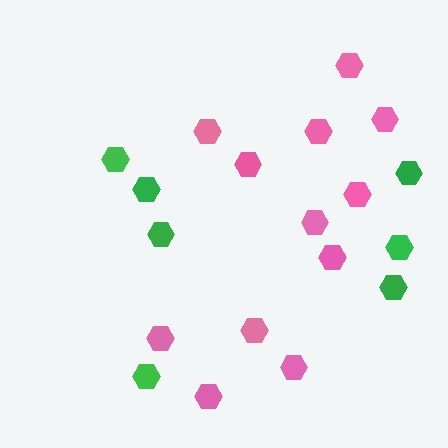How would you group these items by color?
There are 2 groups: one group of pink hexagons (12) and one group of green hexagons (7).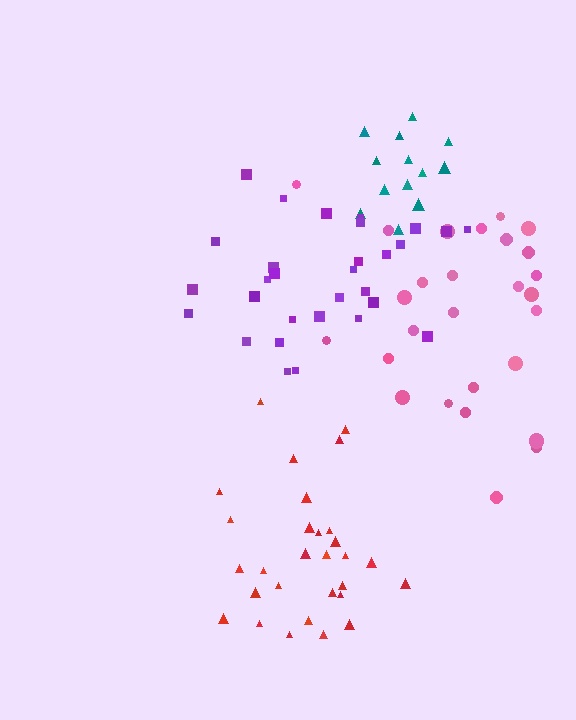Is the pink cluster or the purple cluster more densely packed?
Purple.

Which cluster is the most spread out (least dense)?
Pink.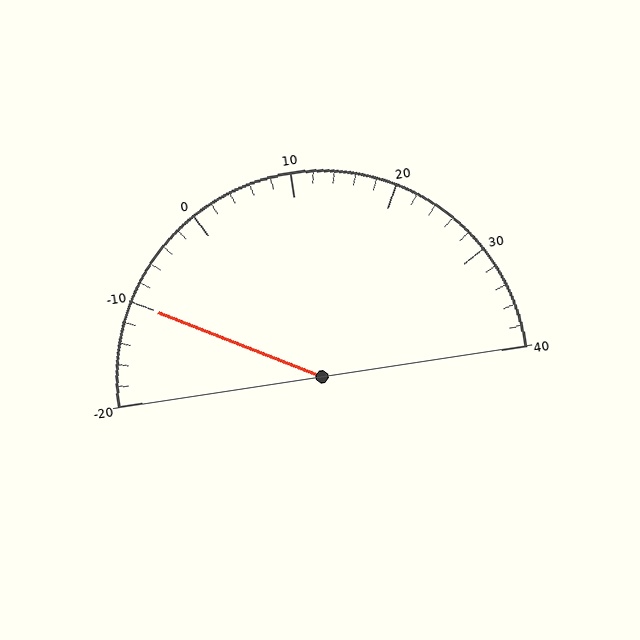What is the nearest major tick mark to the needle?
The nearest major tick mark is -10.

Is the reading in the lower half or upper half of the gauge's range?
The reading is in the lower half of the range (-20 to 40).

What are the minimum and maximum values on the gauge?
The gauge ranges from -20 to 40.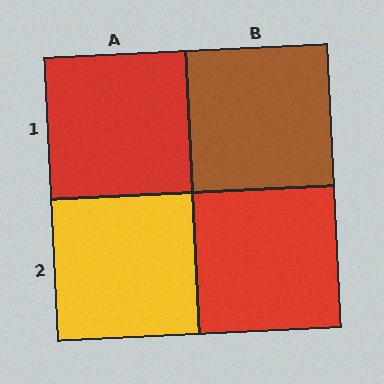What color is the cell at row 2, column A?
Yellow.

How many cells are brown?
1 cell is brown.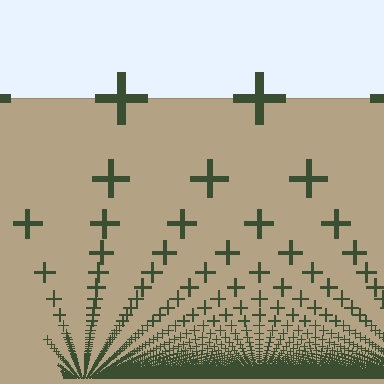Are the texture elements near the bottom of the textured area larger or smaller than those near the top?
Smaller. The gradient is inverted — elements near the bottom are smaller and denser.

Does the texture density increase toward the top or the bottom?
Density increases toward the bottom.